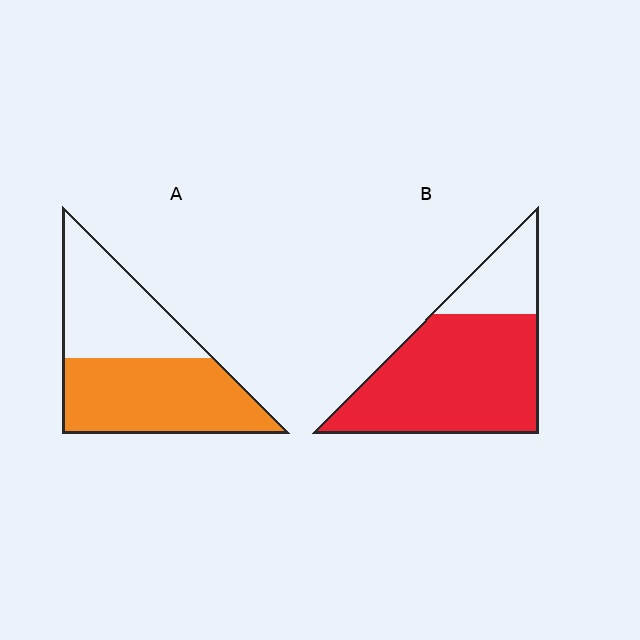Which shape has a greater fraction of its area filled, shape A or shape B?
Shape B.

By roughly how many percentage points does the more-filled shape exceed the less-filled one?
By roughly 20 percentage points (B over A).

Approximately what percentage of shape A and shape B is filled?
A is approximately 55% and B is approximately 75%.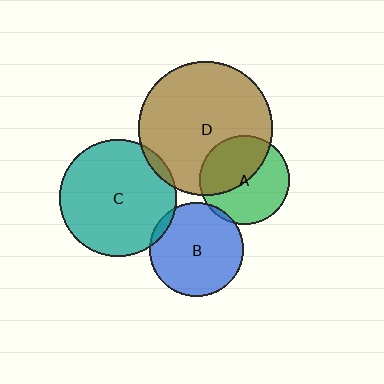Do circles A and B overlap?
Yes.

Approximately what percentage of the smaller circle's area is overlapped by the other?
Approximately 5%.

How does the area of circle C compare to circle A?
Approximately 1.7 times.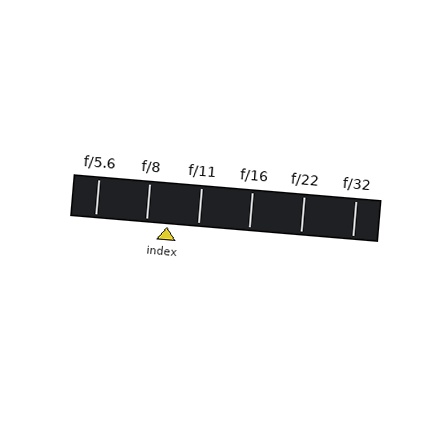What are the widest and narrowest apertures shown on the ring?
The widest aperture shown is f/5.6 and the narrowest is f/32.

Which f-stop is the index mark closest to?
The index mark is closest to f/8.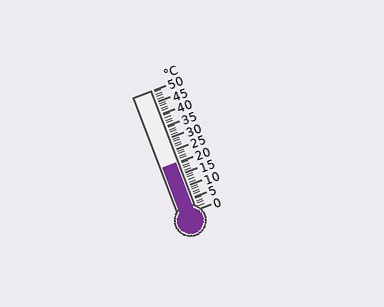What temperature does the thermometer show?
The thermometer shows approximately 20°C.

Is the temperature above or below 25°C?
The temperature is below 25°C.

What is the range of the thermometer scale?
The thermometer scale ranges from 0°C to 50°C.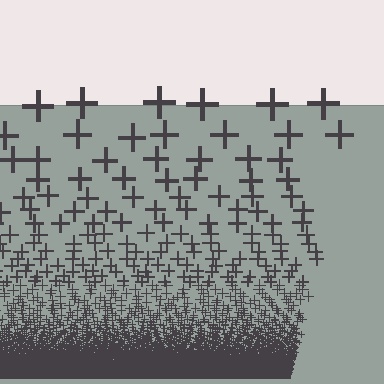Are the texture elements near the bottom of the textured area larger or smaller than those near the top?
Smaller. The gradient is inverted — elements near the bottom are smaller and denser.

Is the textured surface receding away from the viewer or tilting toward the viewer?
The surface appears to tilt toward the viewer. Texture elements get larger and sparser toward the top.